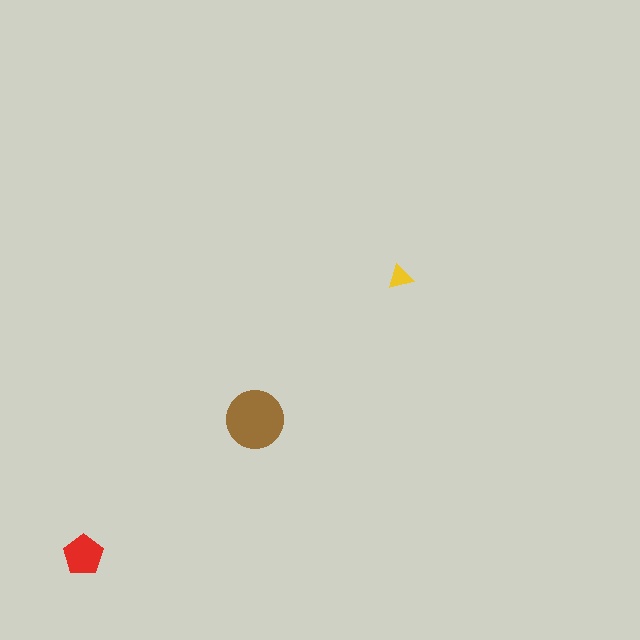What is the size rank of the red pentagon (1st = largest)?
2nd.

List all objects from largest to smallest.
The brown circle, the red pentagon, the yellow triangle.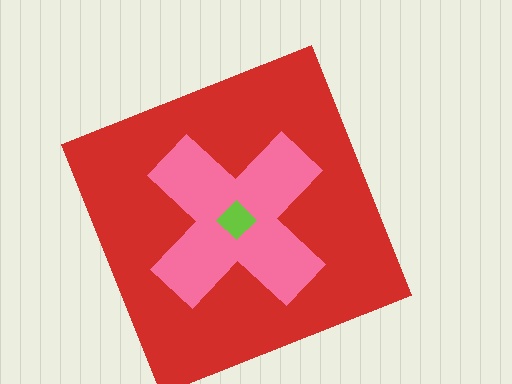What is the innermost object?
The lime diamond.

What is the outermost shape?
The red square.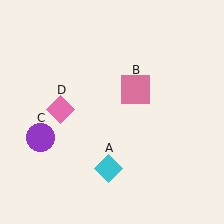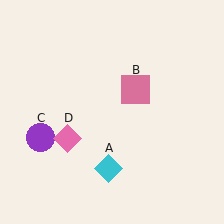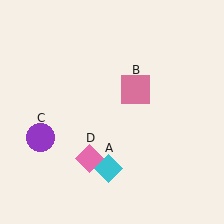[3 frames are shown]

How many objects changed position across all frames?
1 object changed position: pink diamond (object D).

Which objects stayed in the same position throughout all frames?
Cyan diamond (object A) and pink square (object B) and purple circle (object C) remained stationary.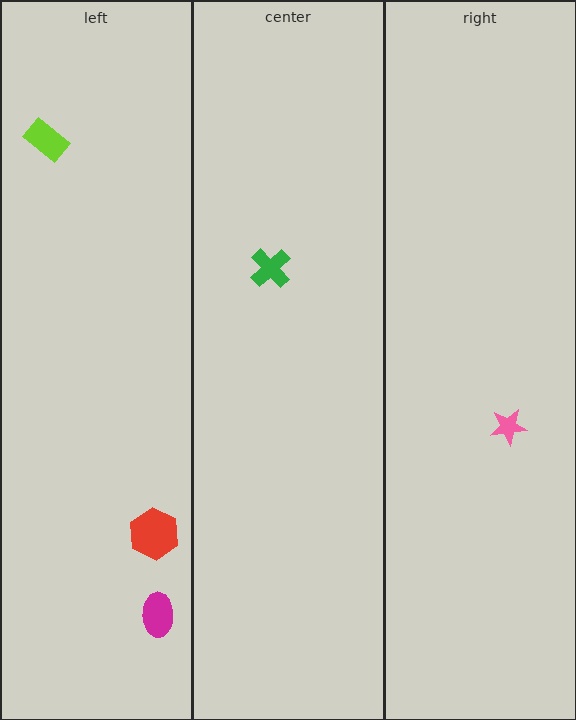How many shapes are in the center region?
1.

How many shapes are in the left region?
3.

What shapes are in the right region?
The pink star.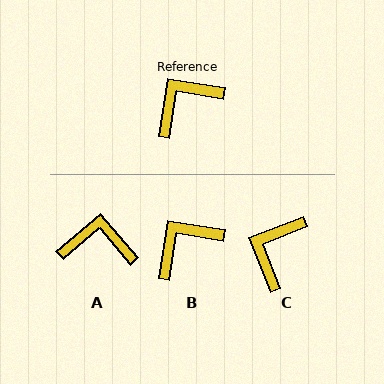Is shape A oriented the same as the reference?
No, it is off by about 41 degrees.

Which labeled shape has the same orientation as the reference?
B.